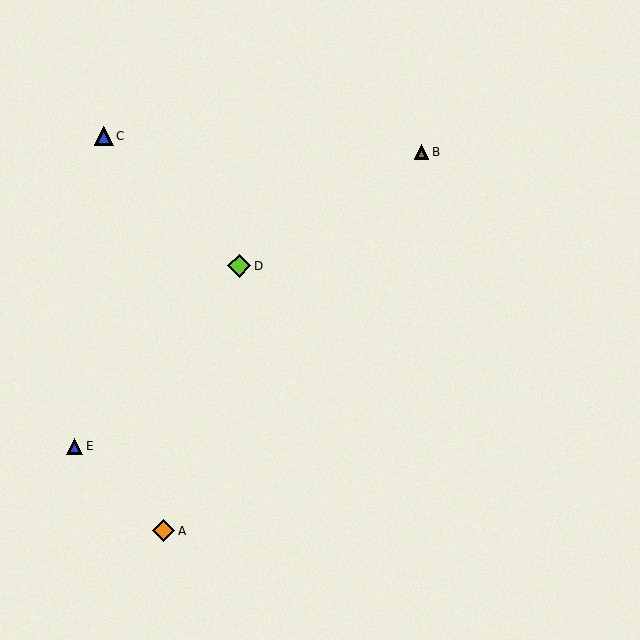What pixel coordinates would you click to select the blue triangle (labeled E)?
Click at (75, 446) to select the blue triangle E.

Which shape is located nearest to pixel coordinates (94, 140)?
The blue triangle (labeled C) at (104, 136) is nearest to that location.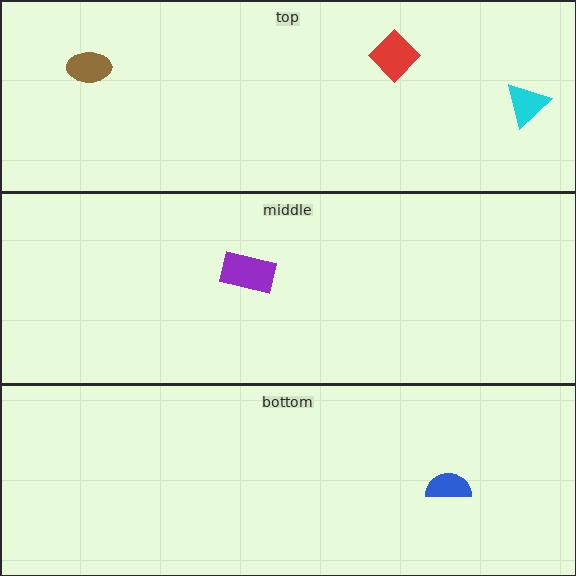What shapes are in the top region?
The red diamond, the brown ellipse, the cyan triangle.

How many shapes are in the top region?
3.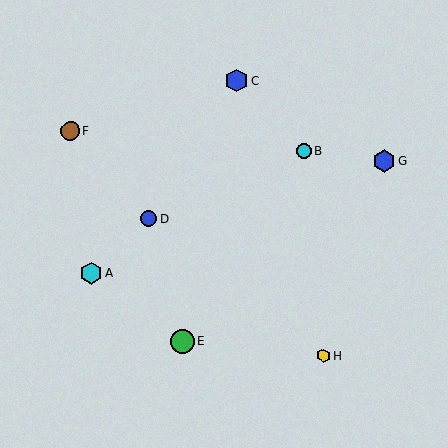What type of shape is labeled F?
Shape F is a brown circle.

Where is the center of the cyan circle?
The center of the cyan circle is at (304, 152).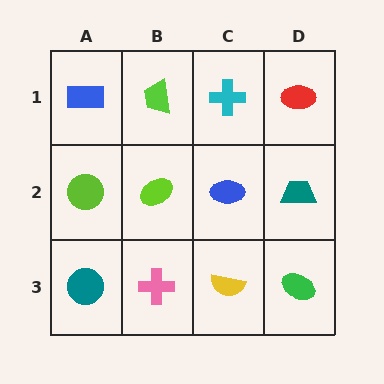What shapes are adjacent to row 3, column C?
A blue ellipse (row 2, column C), a pink cross (row 3, column B), a green ellipse (row 3, column D).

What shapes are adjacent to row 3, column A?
A lime circle (row 2, column A), a pink cross (row 3, column B).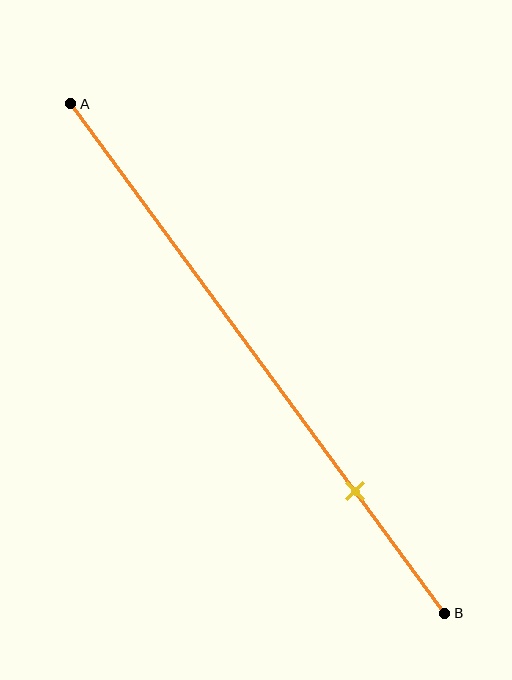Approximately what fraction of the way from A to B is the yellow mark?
The yellow mark is approximately 75% of the way from A to B.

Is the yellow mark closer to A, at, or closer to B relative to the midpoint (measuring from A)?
The yellow mark is closer to point B than the midpoint of segment AB.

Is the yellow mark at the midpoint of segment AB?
No, the mark is at about 75% from A, not at the 50% midpoint.